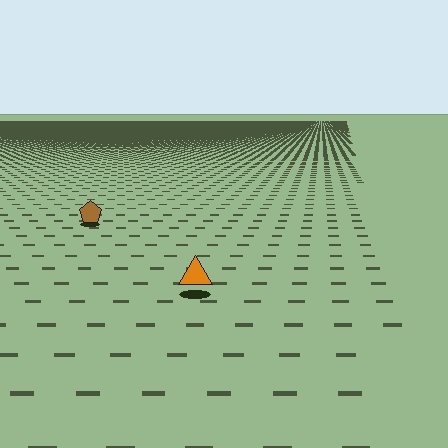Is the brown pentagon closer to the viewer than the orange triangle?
No. The orange triangle is closer — you can tell from the texture gradient: the ground texture is coarser near it.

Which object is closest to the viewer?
The orange triangle is closest. The texture marks near it are larger and more spread out.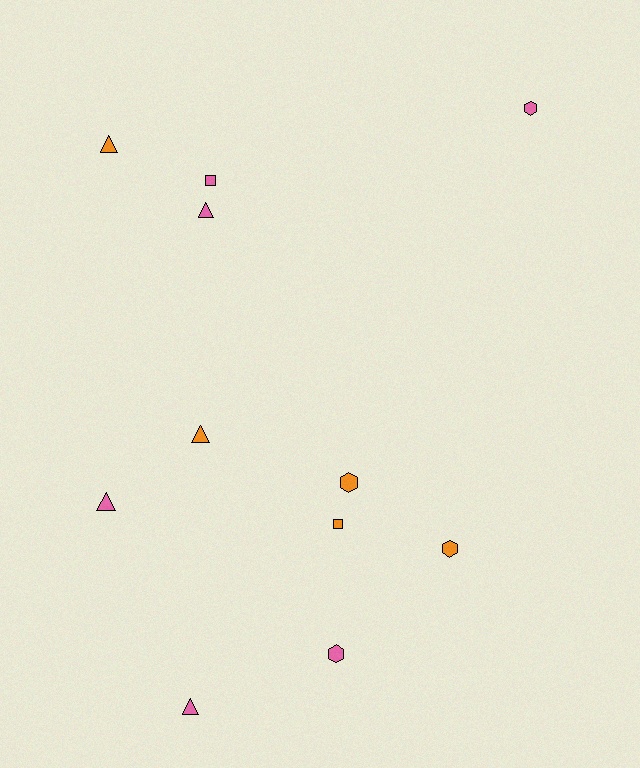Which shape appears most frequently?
Triangle, with 5 objects.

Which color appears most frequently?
Pink, with 6 objects.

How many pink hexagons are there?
There are 2 pink hexagons.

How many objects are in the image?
There are 11 objects.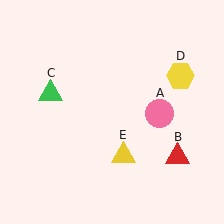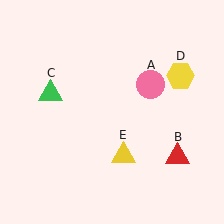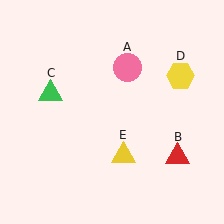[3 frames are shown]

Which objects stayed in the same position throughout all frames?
Red triangle (object B) and green triangle (object C) and yellow hexagon (object D) and yellow triangle (object E) remained stationary.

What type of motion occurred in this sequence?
The pink circle (object A) rotated counterclockwise around the center of the scene.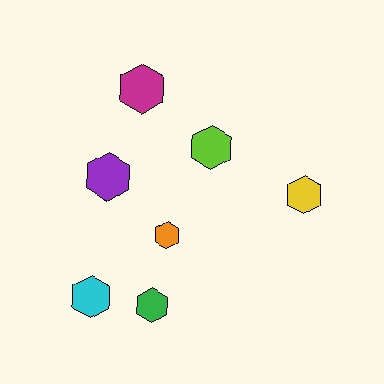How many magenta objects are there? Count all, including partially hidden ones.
There is 1 magenta object.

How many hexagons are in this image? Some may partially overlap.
There are 7 hexagons.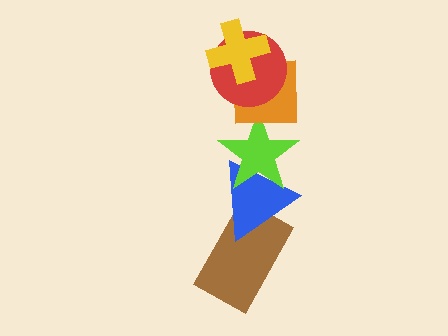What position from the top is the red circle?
The red circle is 2nd from the top.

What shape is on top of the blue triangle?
The lime star is on top of the blue triangle.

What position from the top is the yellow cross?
The yellow cross is 1st from the top.